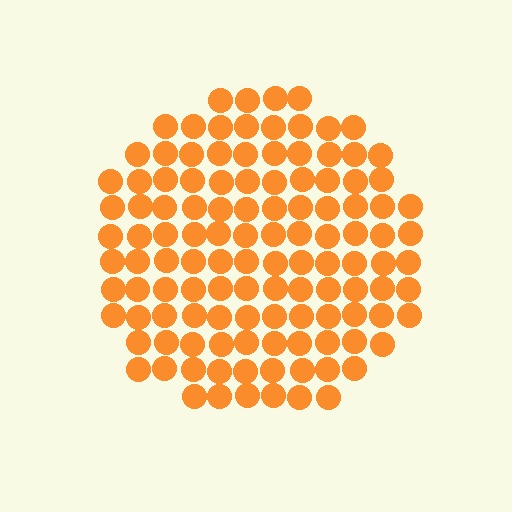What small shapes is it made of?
It is made of small circles.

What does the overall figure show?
The overall figure shows a circle.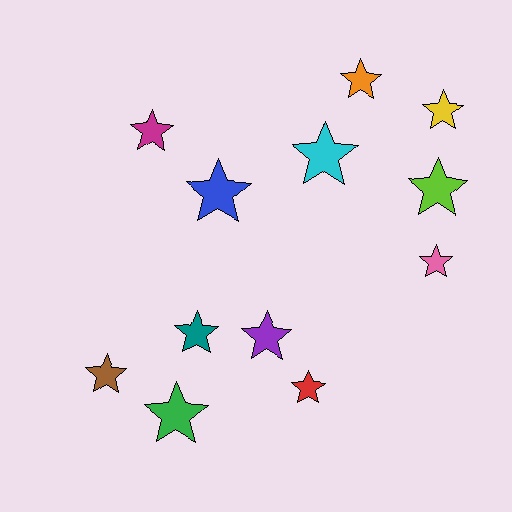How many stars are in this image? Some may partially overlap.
There are 12 stars.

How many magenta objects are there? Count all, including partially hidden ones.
There is 1 magenta object.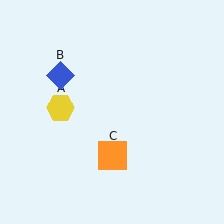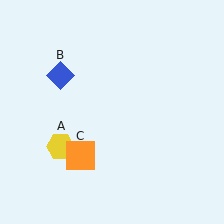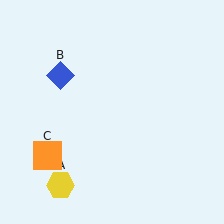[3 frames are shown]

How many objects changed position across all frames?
2 objects changed position: yellow hexagon (object A), orange square (object C).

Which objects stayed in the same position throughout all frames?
Blue diamond (object B) remained stationary.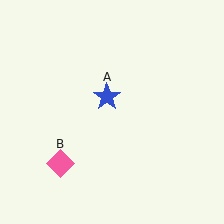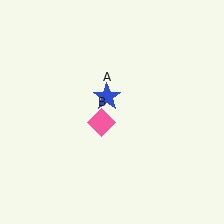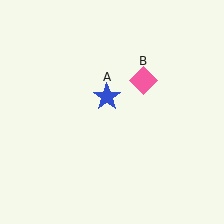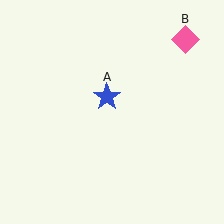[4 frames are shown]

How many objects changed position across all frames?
1 object changed position: pink diamond (object B).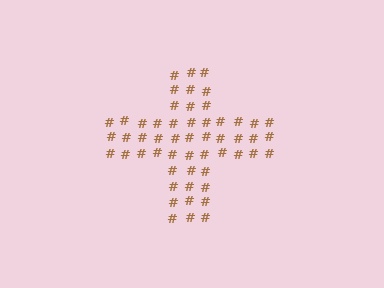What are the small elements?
The small elements are hash symbols.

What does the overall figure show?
The overall figure shows a cross.